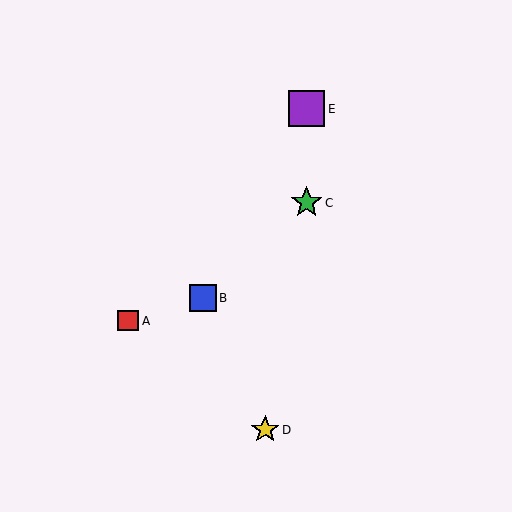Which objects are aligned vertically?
Objects C, E are aligned vertically.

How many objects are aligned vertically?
2 objects (C, E) are aligned vertically.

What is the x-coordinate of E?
Object E is at x≈307.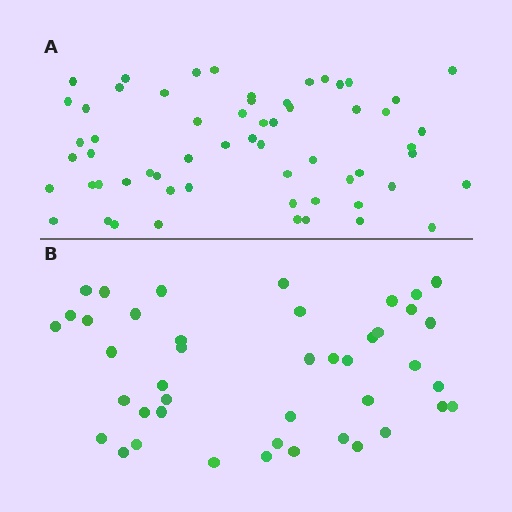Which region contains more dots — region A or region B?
Region A (the top region) has more dots.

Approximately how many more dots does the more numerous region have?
Region A has approximately 15 more dots than region B.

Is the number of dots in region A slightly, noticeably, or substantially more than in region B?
Region A has noticeably more, but not dramatically so. The ratio is roughly 1.4 to 1.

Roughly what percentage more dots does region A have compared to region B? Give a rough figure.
About 40% more.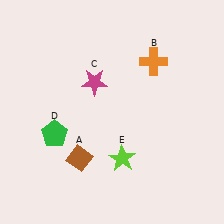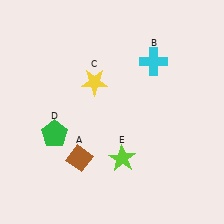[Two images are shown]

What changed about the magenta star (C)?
In Image 1, C is magenta. In Image 2, it changed to yellow.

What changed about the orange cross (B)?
In Image 1, B is orange. In Image 2, it changed to cyan.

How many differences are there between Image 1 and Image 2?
There are 2 differences between the two images.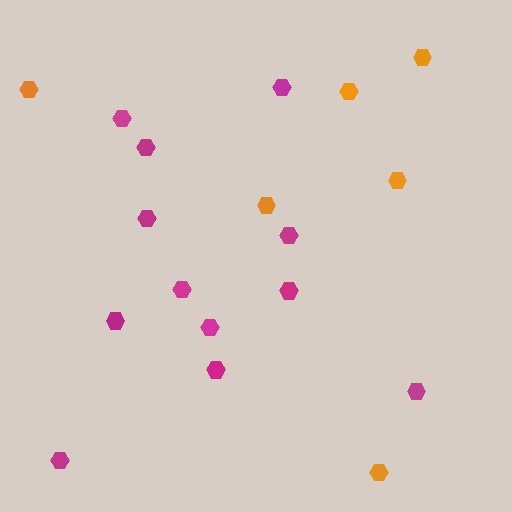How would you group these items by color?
There are 2 groups: one group of magenta hexagons (12) and one group of orange hexagons (6).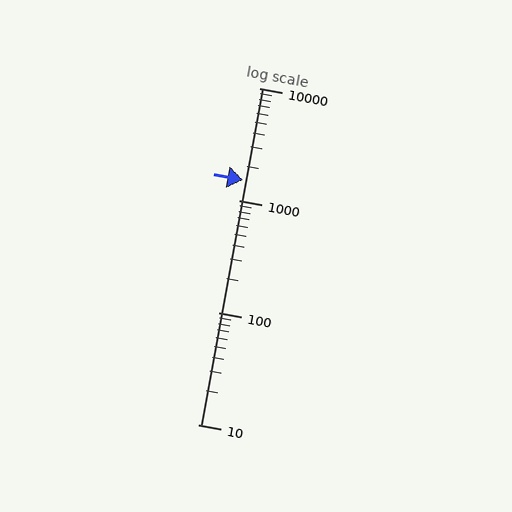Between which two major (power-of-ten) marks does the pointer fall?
The pointer is between 1000 and 10000.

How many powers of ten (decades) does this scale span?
The scale spans 3 decades, from 10 to 10000.